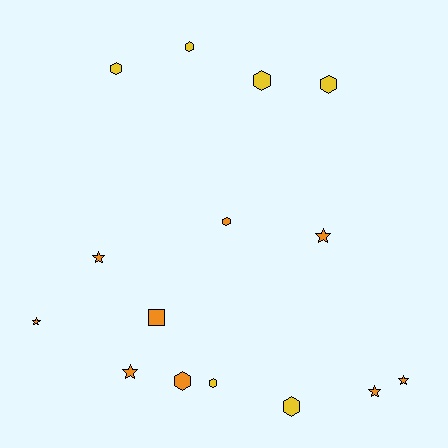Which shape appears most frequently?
Hexagon, with 8 objects.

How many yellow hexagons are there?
There are 6 yellow hexagons.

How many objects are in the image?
There are 15 objects.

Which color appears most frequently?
Orange, with 9 objects.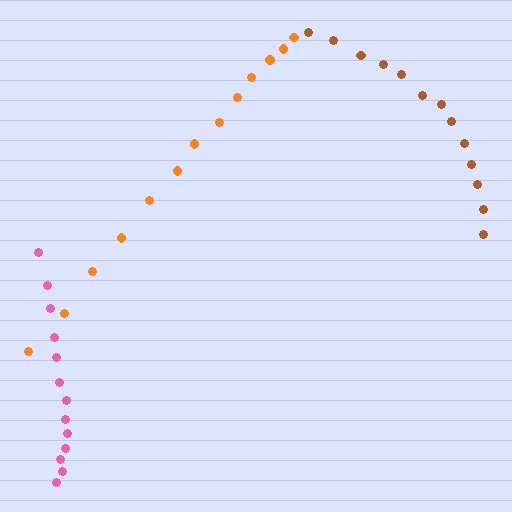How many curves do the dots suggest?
There are 3 distinct paths.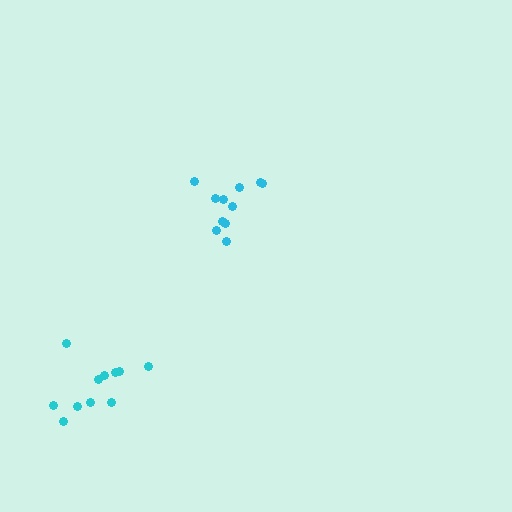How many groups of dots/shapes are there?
There are 2 groups.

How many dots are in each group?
Group 1: 11 dots, Group 2: 11 dots (22 total).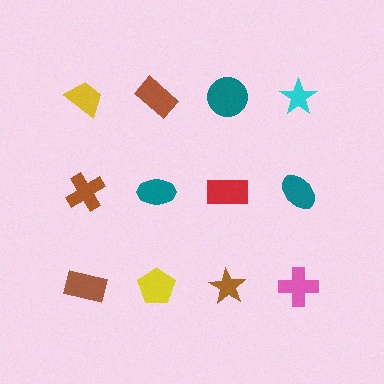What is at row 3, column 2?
A yellow pentagon.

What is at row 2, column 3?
A red rectangle.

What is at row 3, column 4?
A pink cross.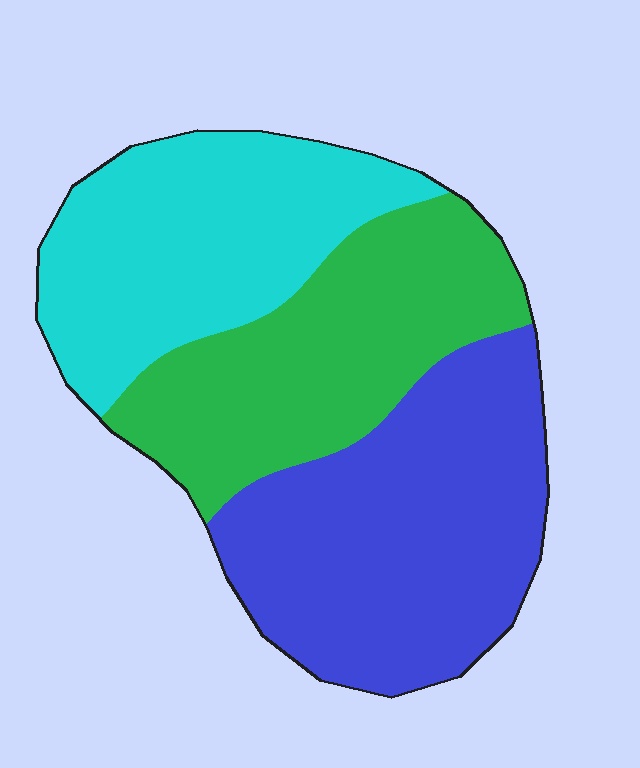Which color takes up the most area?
Blue, at roughly 40%.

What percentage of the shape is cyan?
Cyan takes up about one third (1/3) of the shape.